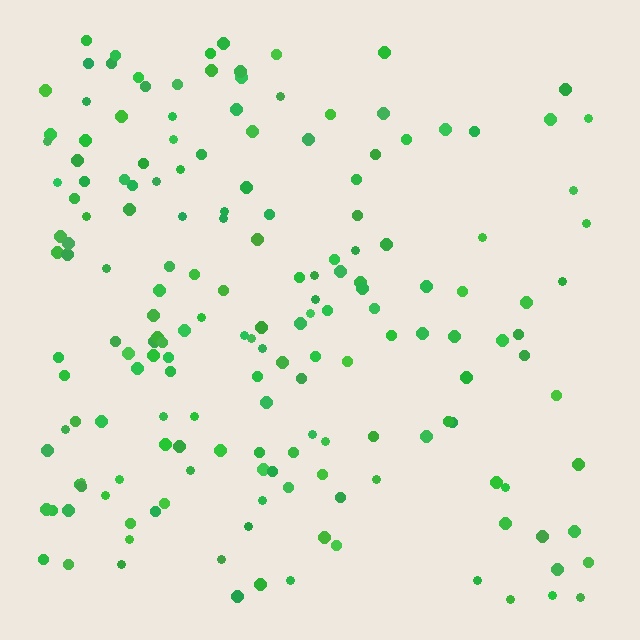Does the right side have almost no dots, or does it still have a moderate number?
Still a moderate number, just noticeably fewer than the left.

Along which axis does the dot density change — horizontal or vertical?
Horizontal.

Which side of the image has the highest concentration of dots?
The left.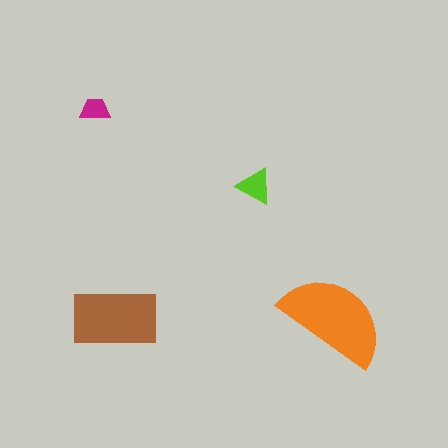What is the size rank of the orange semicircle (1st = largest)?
1st.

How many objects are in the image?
There are 4 objects in the image.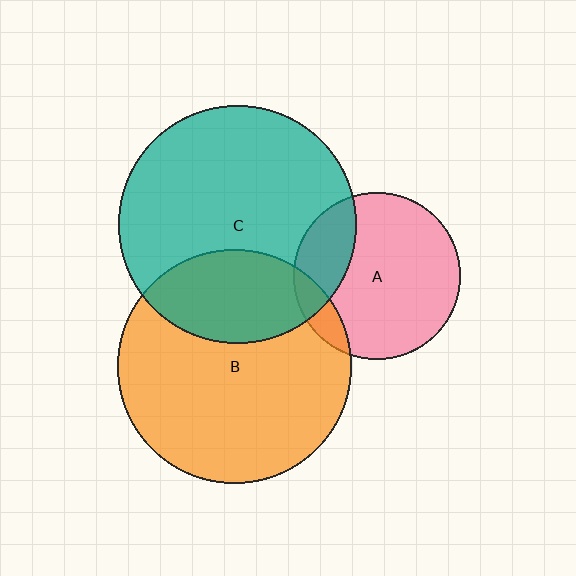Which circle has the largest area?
Circle C (teal).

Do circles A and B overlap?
Yes.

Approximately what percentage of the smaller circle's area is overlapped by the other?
Approximately 10%.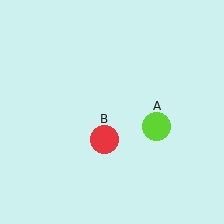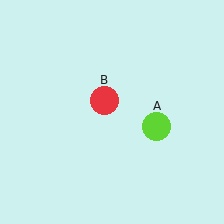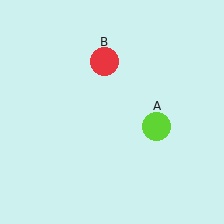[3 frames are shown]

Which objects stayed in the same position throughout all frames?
Lime circle (object A) remained stationary.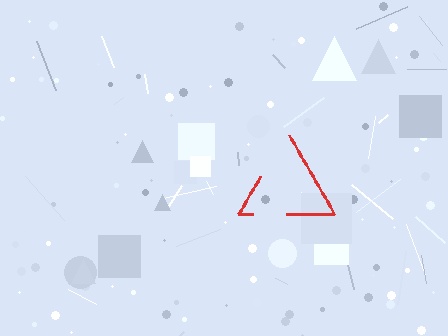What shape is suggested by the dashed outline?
The dashed outline suggests a triangle.